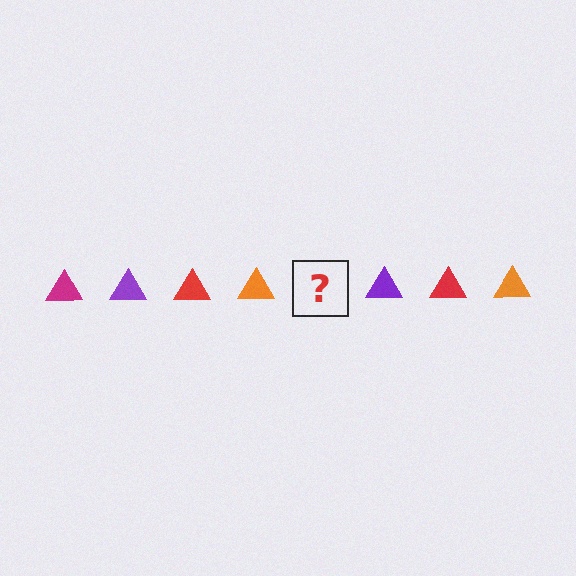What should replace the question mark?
The question mark should be replaced with a magenta triangle.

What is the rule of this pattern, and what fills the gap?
The rule is that the pattern cycles through magenta, purple, red, orange triangles. The gap should be filled with a magenta triangle.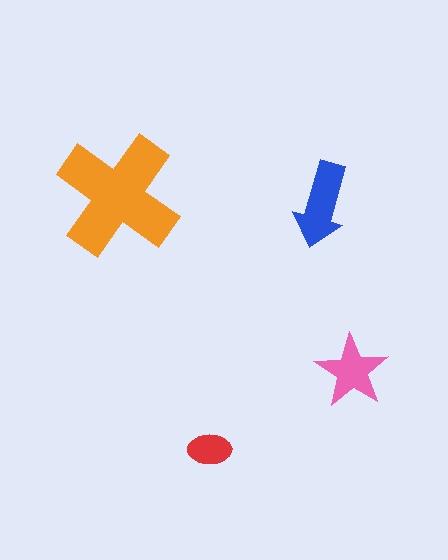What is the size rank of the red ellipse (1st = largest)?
4th.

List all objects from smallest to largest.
The red ellipse, the pink star, the blue arrow, the orange cross.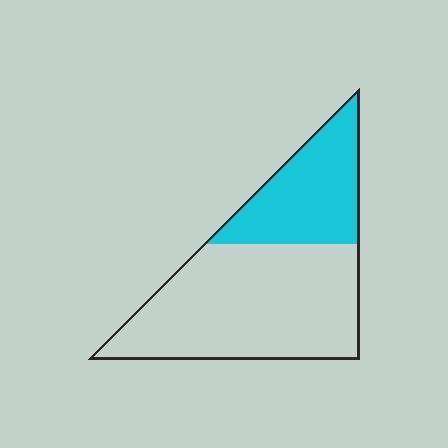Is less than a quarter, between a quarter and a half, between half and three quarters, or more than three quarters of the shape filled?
Between a quarter and a half.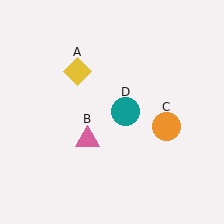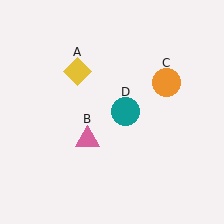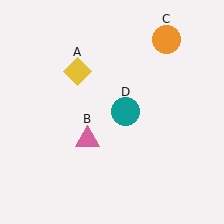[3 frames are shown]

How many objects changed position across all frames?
1 object changed position: orange circle (object C).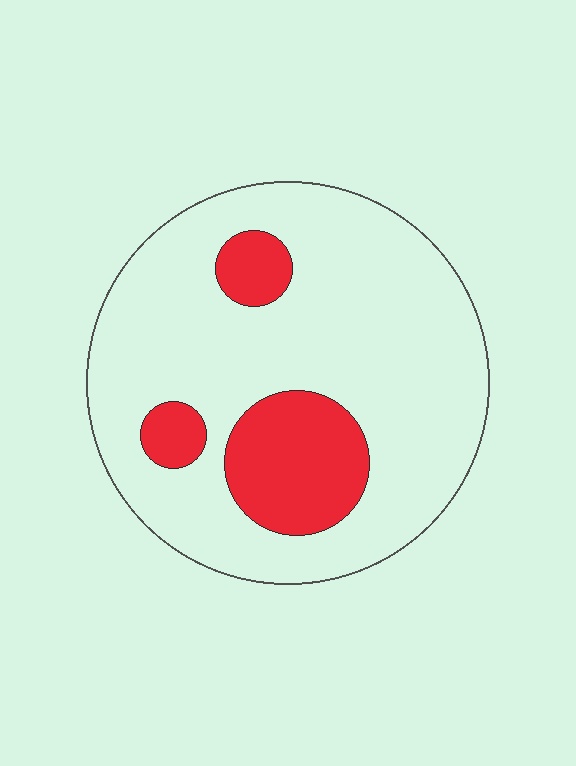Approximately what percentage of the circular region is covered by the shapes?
Approximately 20%.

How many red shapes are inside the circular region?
3.